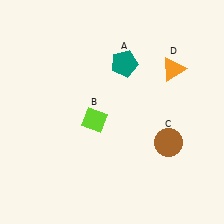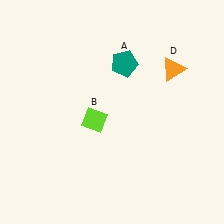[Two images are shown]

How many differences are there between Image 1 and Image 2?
There is 1 difference between the two images.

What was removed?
The brown circle (C) was removed in Image 2.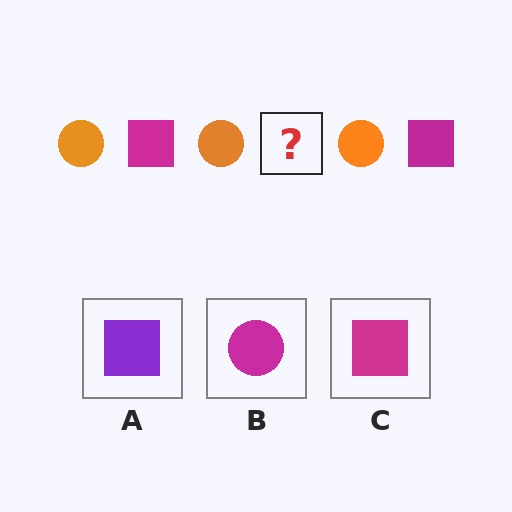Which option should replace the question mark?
Option C.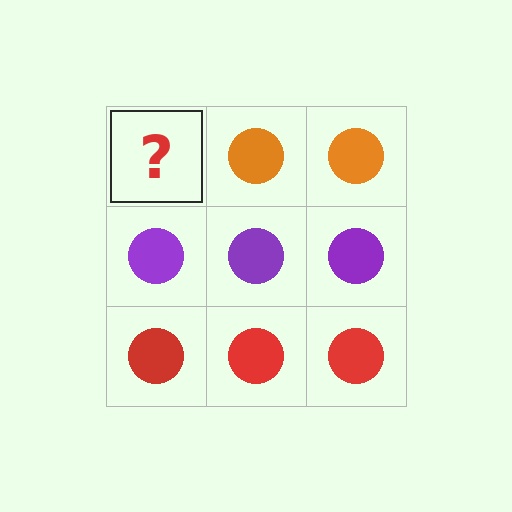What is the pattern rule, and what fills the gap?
The rule is that each row has a consistent color. The gap should be filled with an orange circle.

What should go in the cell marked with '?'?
The missing cell should contain an orange circle.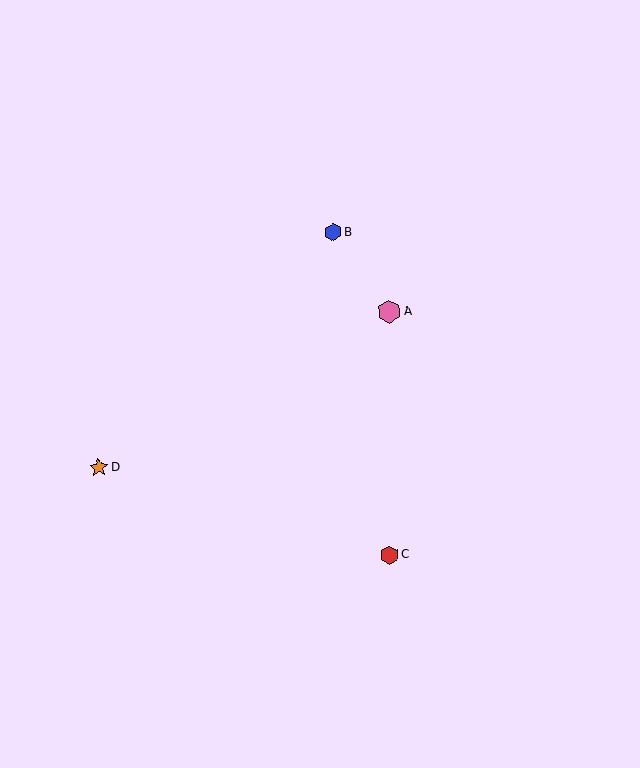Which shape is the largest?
The pink hexagon (labeled A) is the largest.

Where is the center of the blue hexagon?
The center of the blue hexagon is at (333, 232).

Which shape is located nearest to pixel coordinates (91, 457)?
The orange star (labeled D) at (98, 467) is nearest to that location.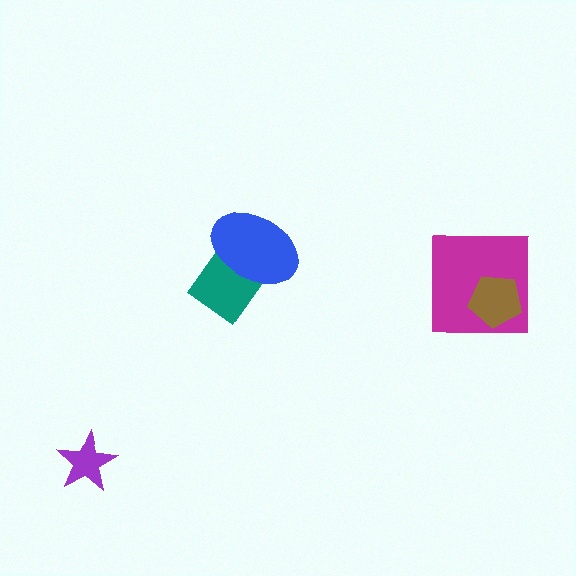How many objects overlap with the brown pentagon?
1 object overlaps with the brown pentagon.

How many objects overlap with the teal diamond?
1 object overlaps with the teal diamond.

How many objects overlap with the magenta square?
1 object overlaps with the magenta square.